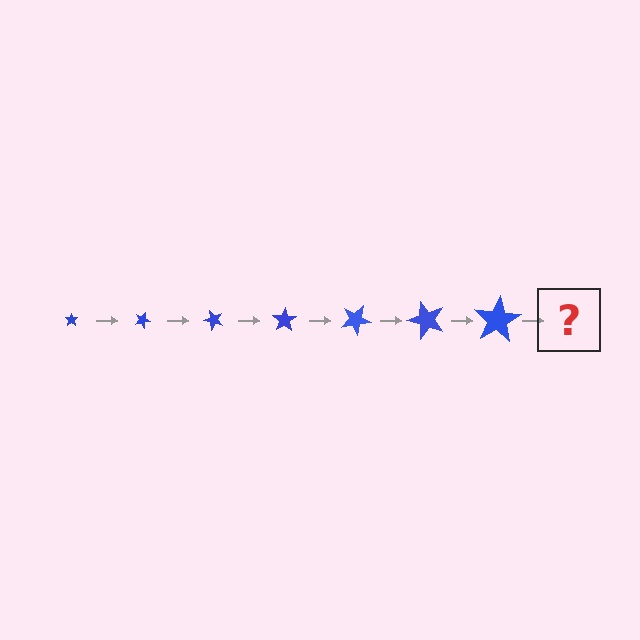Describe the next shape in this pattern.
It should be a star, larger than the previous one and rotated 175 degrees from the start.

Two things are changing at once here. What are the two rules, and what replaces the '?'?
The two rules are that the star grows larger each step and it rotates 25 degrees each step. The '?' should be a star, larger than the previous one and rotated 175 degrees from the start.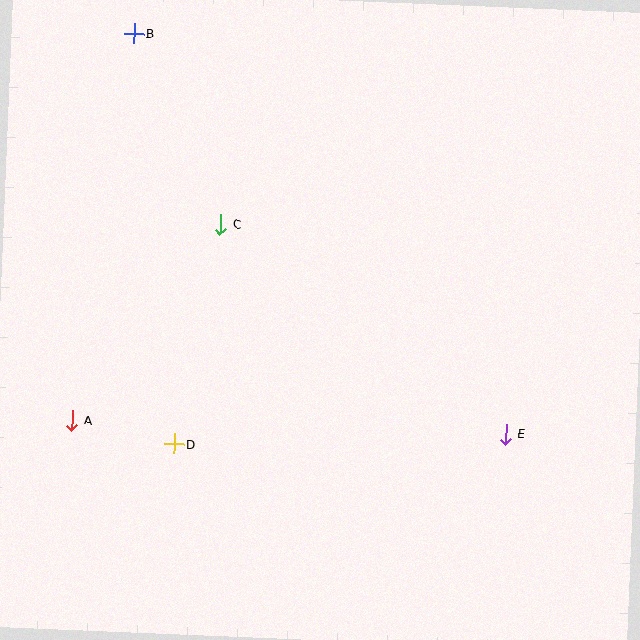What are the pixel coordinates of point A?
Point A is at (72, 420).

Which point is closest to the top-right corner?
Point E is closest to the top-right corner.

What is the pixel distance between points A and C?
The distance between A and C is 246 pixels.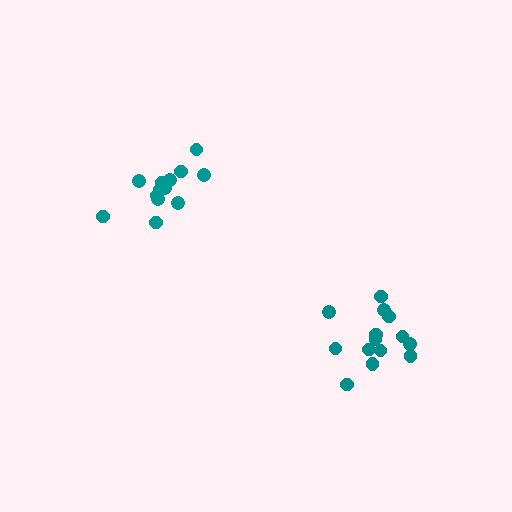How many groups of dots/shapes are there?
There are 2 groups.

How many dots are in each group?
Group 1: 14 dots, Group 2: 13 dots (27 total).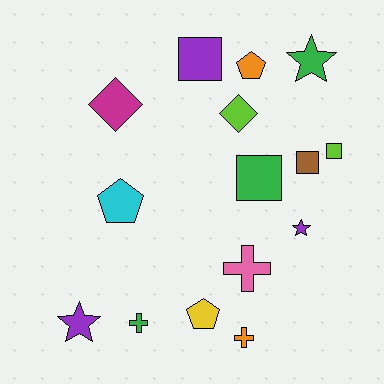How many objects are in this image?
There are 15 objects.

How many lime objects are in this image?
There are 2 lime objects.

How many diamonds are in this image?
There are 2 diamonds.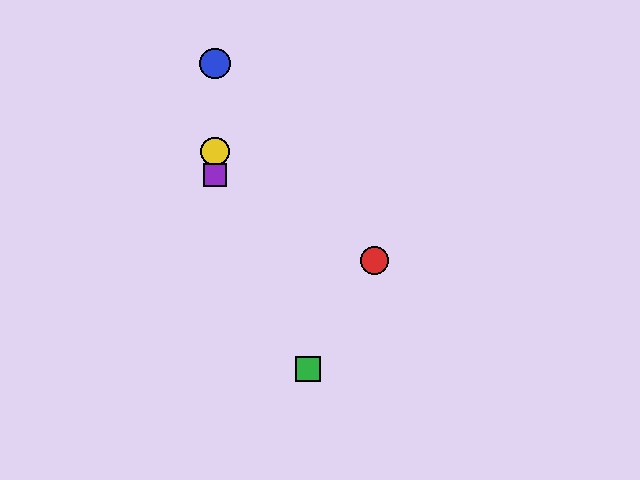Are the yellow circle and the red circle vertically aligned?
No, the yellow circle is at x≈215 and the red circle is at x≈375.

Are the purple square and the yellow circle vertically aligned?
Yes, both are at x≈215.